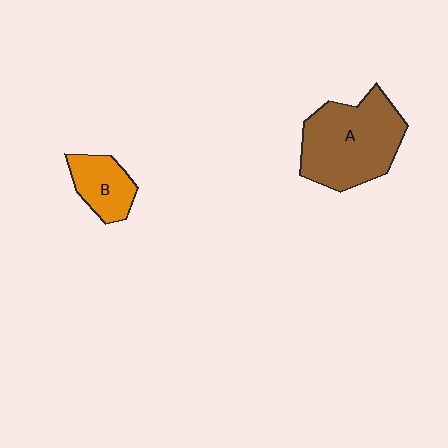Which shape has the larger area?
Shape A (brown).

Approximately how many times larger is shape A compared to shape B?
Approximately 2.4 times.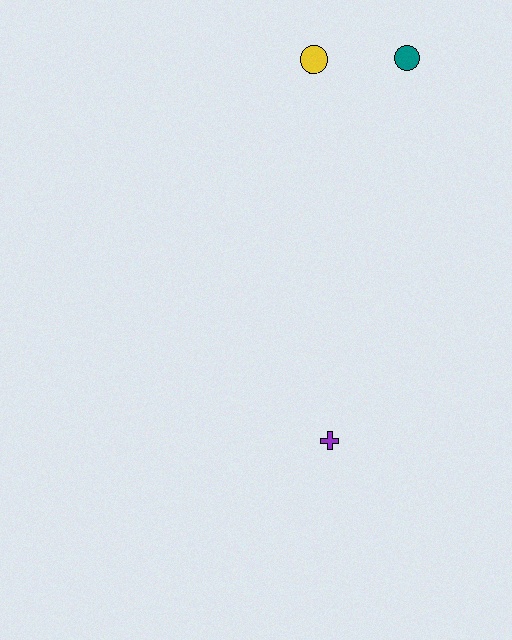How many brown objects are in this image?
There are no brown objects.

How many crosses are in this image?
There is 1 cross.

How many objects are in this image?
There are 3 objects.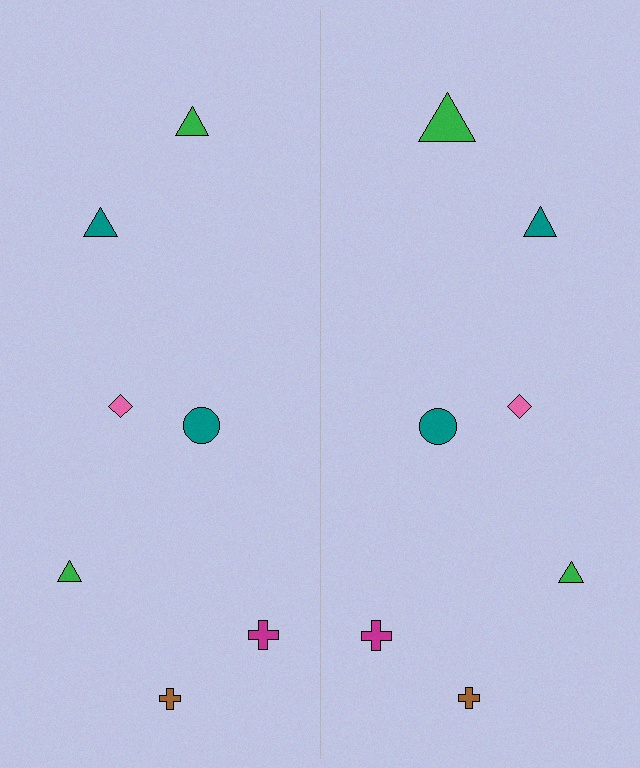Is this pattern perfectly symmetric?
No, the pattern is not perfectly symmetric. The green triangle on the right side has a different size than its mirror counterpart.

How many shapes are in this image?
There are 14 shapes in this image.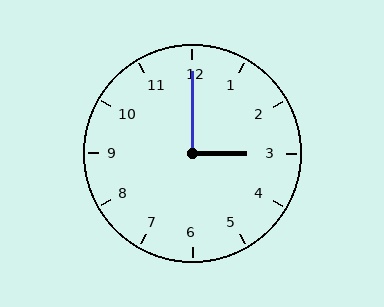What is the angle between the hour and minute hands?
Approximately 90 degrees.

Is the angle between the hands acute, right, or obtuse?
It is right.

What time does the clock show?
3:00.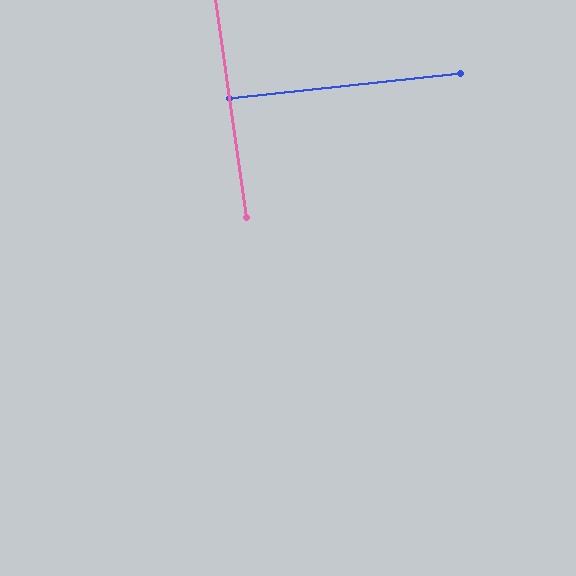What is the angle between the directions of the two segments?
Approximately 88 degrees.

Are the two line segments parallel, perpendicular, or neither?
Perpendicular — they meet at approximately 88°.